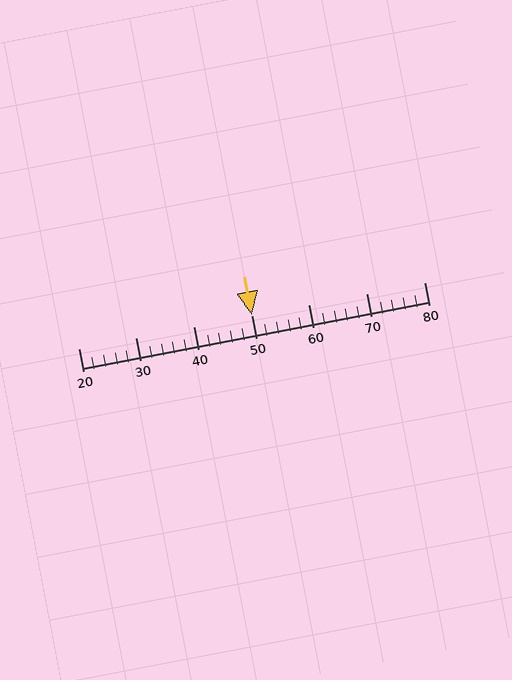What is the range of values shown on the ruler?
The ruler shows values from 20 to 80.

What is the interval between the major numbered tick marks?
The major tick marks are spaced 10 units apart.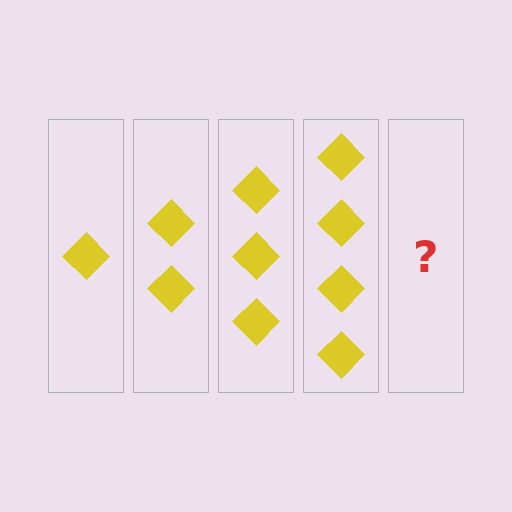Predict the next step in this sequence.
The next step is 5 diamonds.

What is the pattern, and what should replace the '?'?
The pattern is that each step adds one more diamond. The '?' should be 5 diamonds.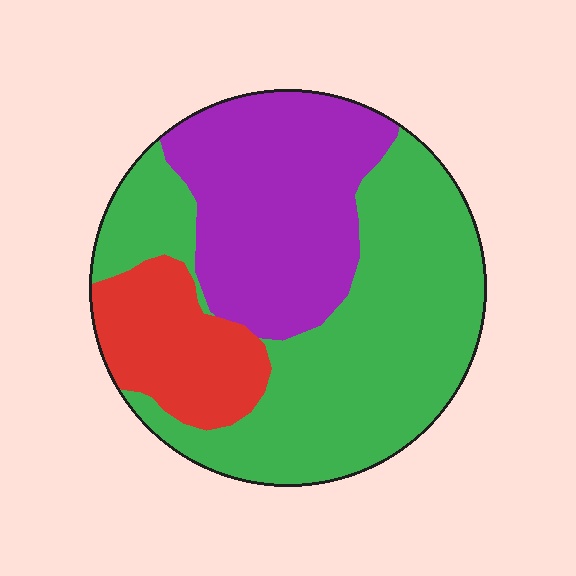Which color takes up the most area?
Green, at roughly 50%.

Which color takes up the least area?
Red, at roughly 15%.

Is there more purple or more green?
Green.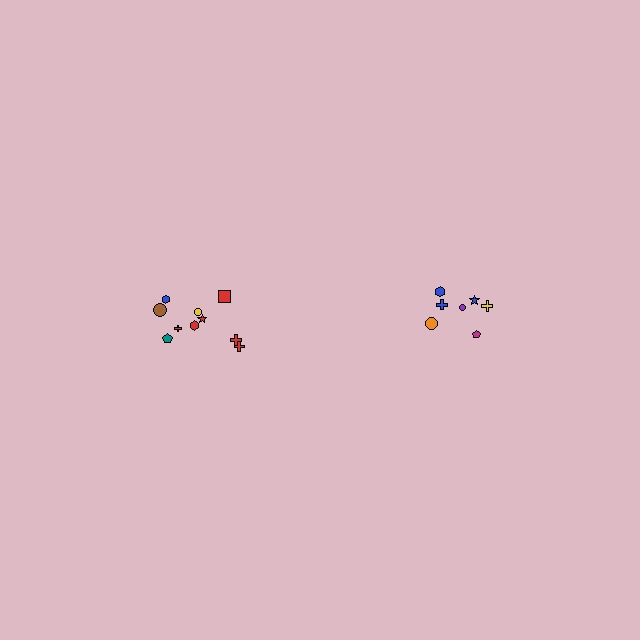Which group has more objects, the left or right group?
The left group.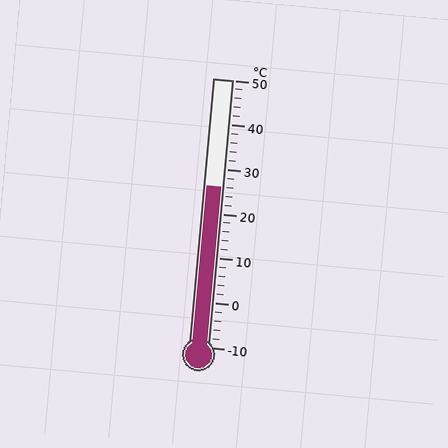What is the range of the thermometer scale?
The thermometer scale ranges from -10°C to 50°C.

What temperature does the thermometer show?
The thermometer shows approximately 26°C.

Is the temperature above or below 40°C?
The temperature is below 40°C.